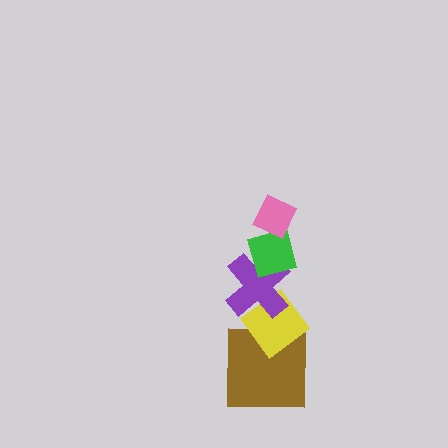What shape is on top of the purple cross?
The green diamond is on top of the purple cross.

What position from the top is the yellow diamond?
The yellow diamond is 4th from the top.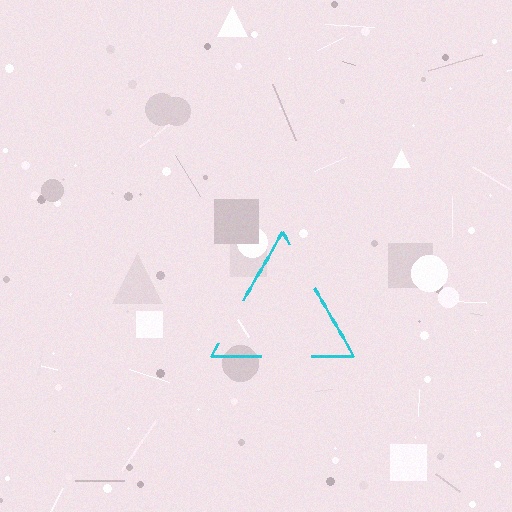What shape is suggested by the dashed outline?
The dashed outline suggests a triangle.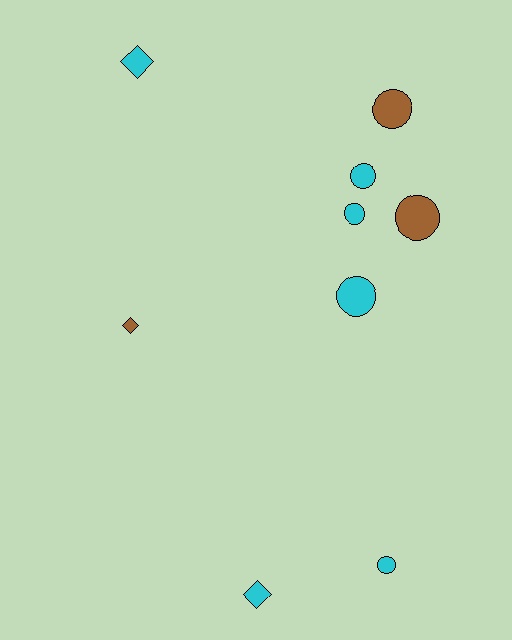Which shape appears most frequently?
Circle, with 6 objects.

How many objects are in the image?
There are 9 objects.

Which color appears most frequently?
Cyan, with 6 objects.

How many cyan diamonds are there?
There are 2 cyan diamonds.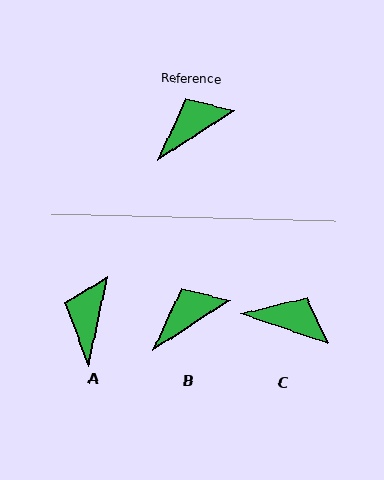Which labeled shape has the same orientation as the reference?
B.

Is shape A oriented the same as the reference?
No, it is off by about 45 degrees.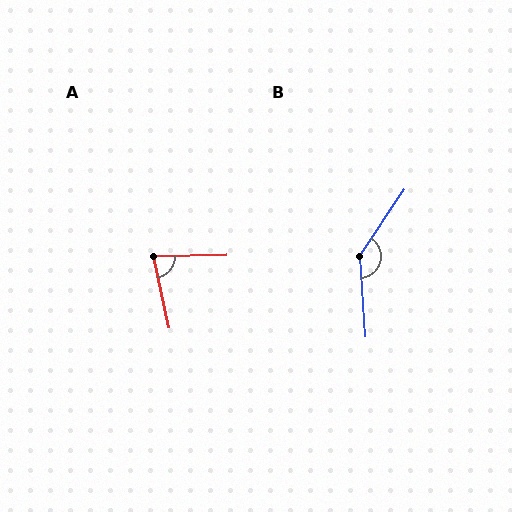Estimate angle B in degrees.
Approximately 142 degrees.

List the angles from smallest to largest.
A (79°), B (142°).